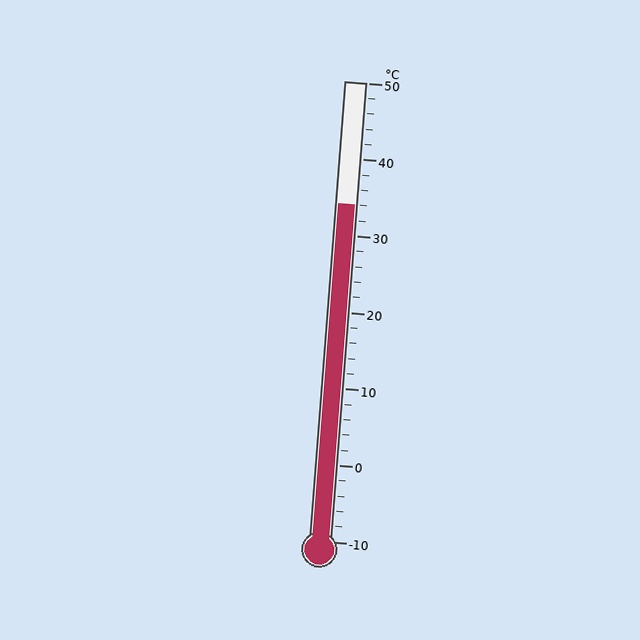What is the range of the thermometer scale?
The thermometer scale ranges from -10°C to 50°C.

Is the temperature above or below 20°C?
The temperature is above 20°C.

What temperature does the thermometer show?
The thermometer shows approximately 34°C.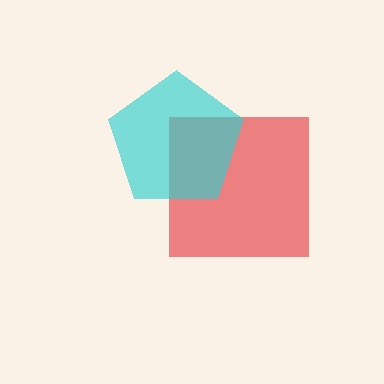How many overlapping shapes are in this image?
There are 2 overlapping shapes in the image.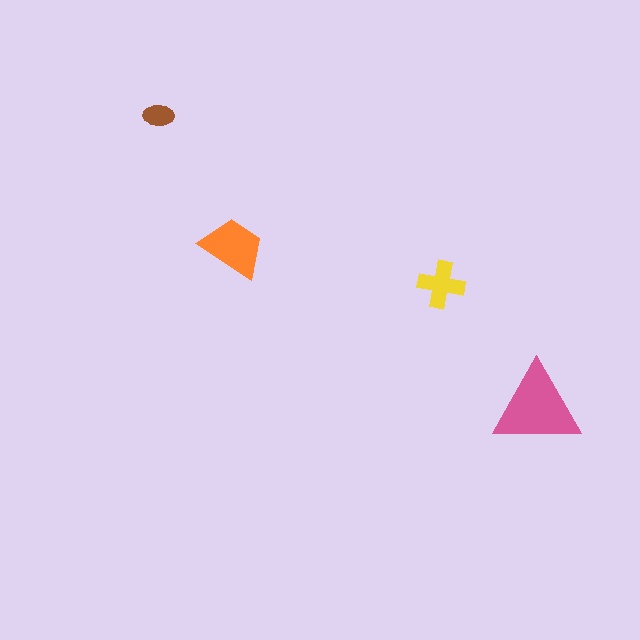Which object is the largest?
The pink triangle.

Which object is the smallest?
The brown ellipse.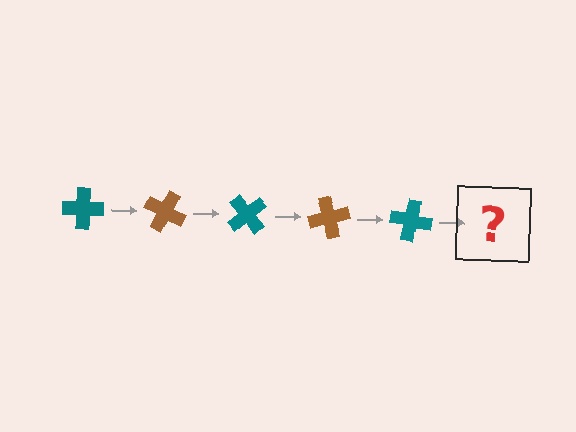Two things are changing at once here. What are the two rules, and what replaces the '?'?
The two rules are that it rotates 25 degrees each step and the color cycles through teal and brown. The '?' should be a brown cross, rotated 125 degrees from the start.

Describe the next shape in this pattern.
It should be a brown cross, rotated 125 degrees from the start.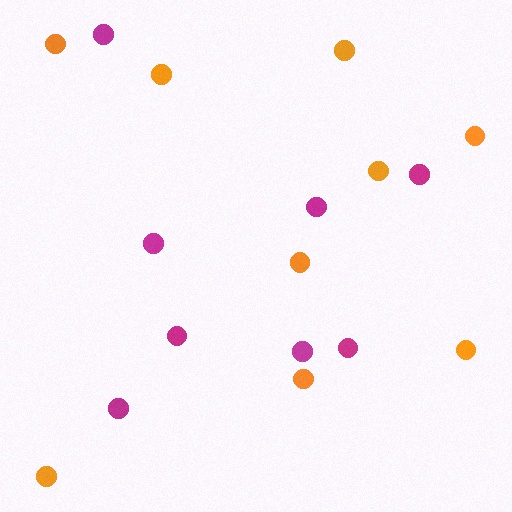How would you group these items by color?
There are 2 groups: one group of orange circles (9) and one group of magenta circles (8).